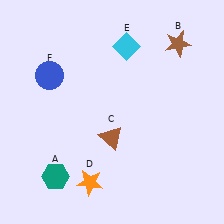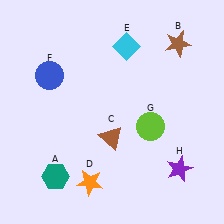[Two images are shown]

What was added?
A lime circle (G), a purple star (H) were added in Image 2.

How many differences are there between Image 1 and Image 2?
There are 2 differences between the two images.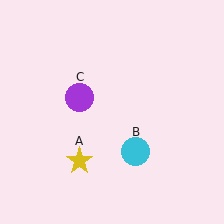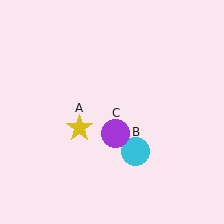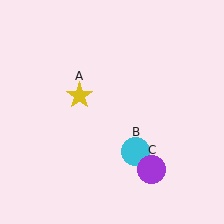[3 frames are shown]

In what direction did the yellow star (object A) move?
The yellow star (object A) moved up.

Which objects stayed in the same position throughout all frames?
Cyan circle (object B) remained stationary.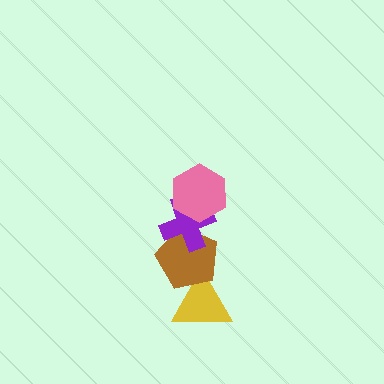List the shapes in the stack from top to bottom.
From top to bottom: the pink hexagon, the purple cross, the brown pentagon, the yellow triangle.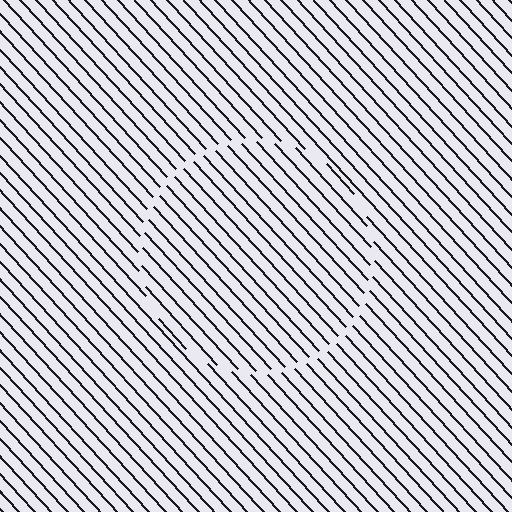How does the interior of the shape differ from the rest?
The interior of the shape contains the same grating, shifted by half a period — the contour is defined by the phase discontinuity where line-ends from the inner and outer gratings abut.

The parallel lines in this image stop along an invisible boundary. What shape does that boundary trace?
An illusory circle. The interior of the shape contains the same grating, shifted by half a period — the contour is defined by the phase discontinuity where line-ends from the inner and outer gratings abut.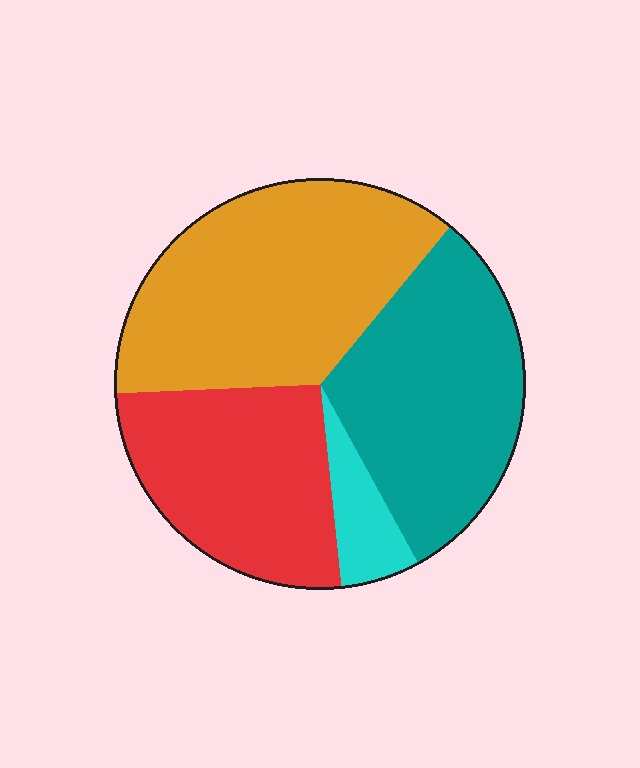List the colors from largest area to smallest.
From largest to smallest: orange, teal, red, cyan.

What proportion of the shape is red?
Red covers around 25% of the shape.